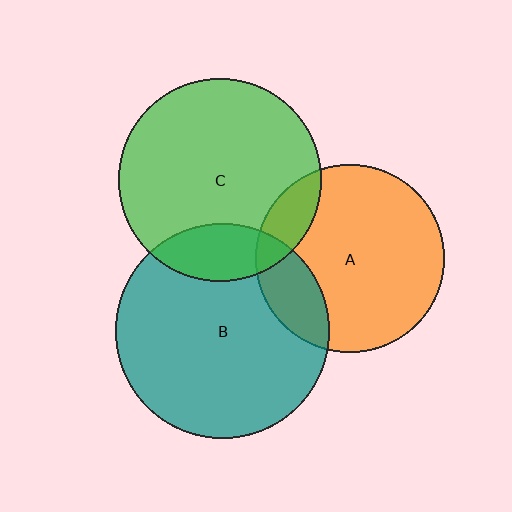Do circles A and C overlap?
Yes.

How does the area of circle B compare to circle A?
Approximately 1.3 times.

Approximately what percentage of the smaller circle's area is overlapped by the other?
Approximately 15%.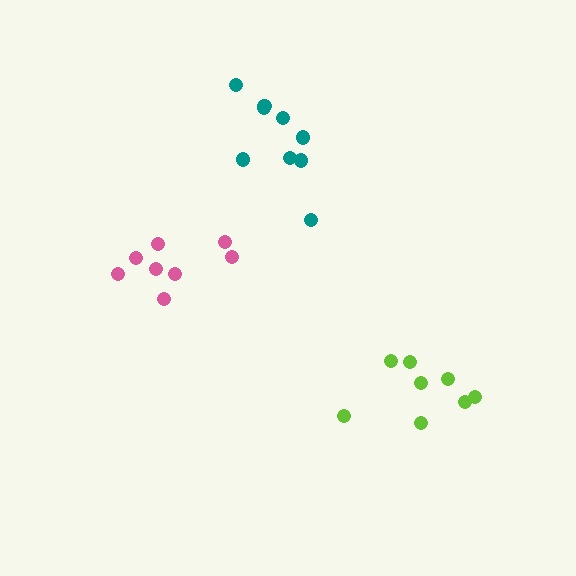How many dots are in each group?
Group 1: 8 dots, Group 2: 8 dots, Group 3: 9 dots (25 total).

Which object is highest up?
The teal cluster is topmost.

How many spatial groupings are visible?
There are 3 spatial groupings.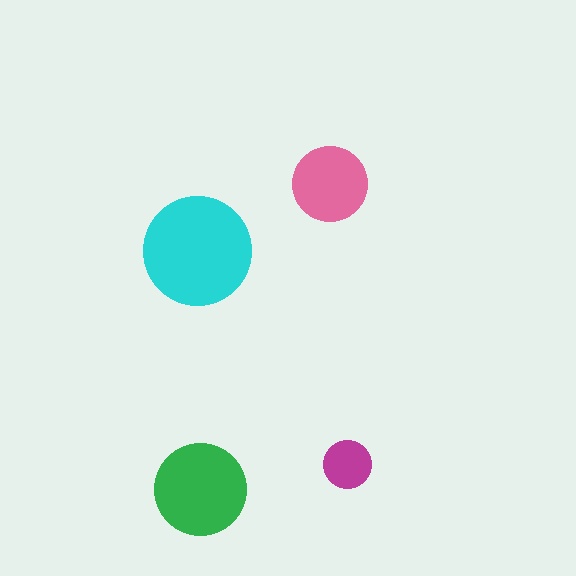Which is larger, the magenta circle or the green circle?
The green one.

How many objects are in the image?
There are 4 objects in the image.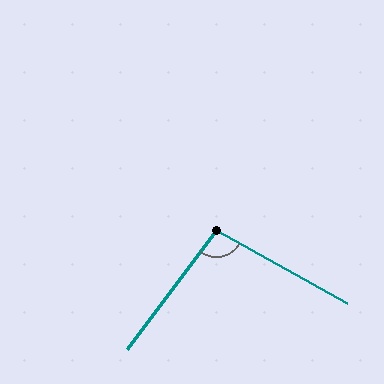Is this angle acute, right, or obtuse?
It is obtuse.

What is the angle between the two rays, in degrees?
Approximately 97 degrees.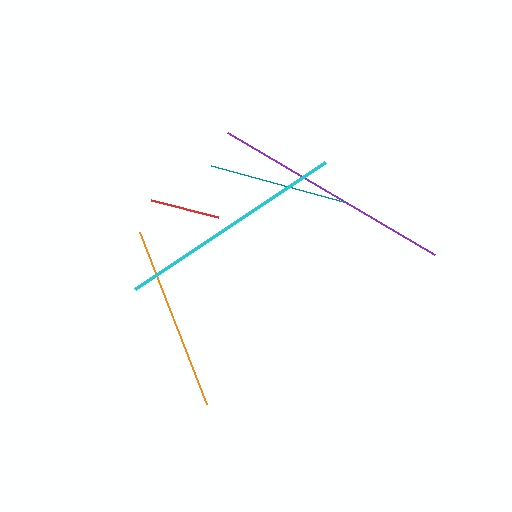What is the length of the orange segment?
The orange segment is approximately 184 pixels long.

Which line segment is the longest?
The purple line is the longest at approximately 241 pixels.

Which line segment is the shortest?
The red line is the shortest at approximately 69 pixels.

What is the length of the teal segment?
The teal segment is approximately 137 pixels long.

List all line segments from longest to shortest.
From longest to shortest: purple, cyan, orange, teal, red.